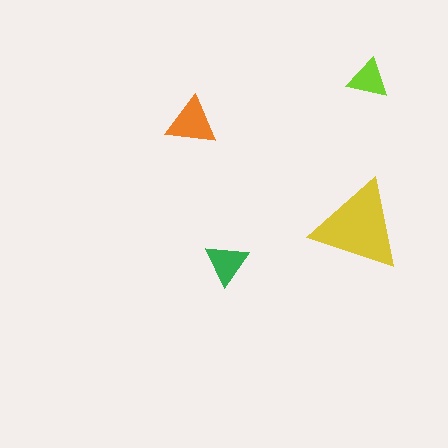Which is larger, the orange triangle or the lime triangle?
The orange one.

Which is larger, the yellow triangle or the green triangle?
The yellow one.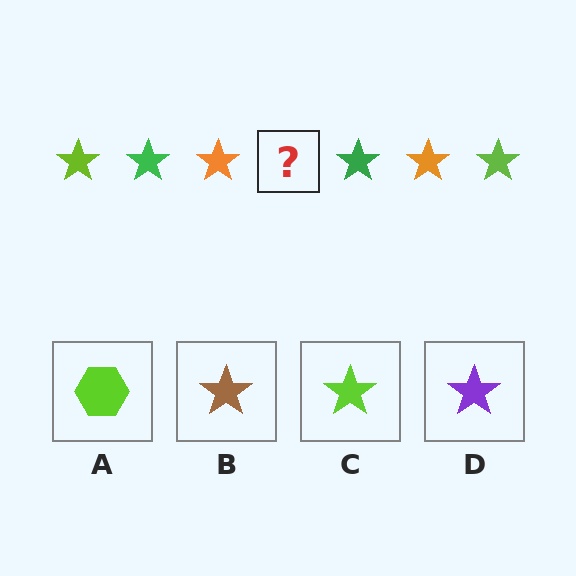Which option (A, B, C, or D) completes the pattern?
C.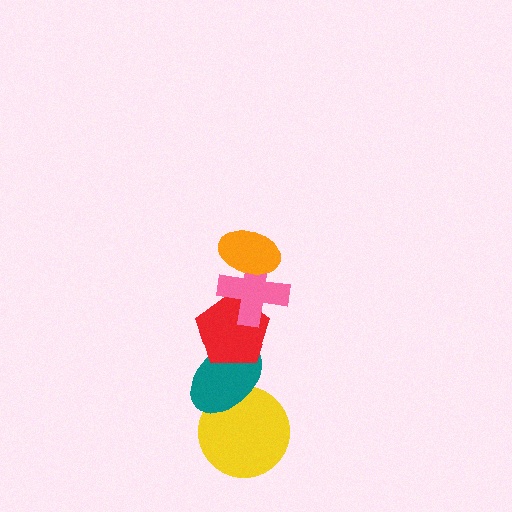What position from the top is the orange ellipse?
The orange ellipse is 1st from the top.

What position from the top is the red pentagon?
The red pentagon is 3rd from the top.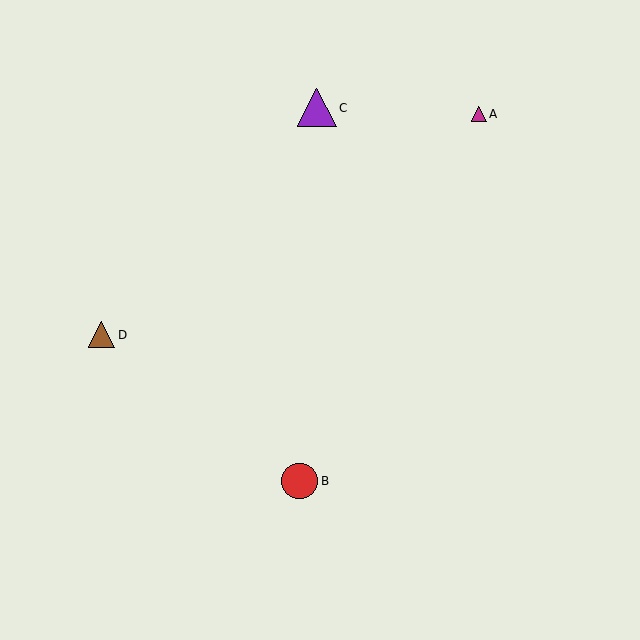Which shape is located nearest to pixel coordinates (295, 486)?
The red circle (labeled B) at (300, 481) is nearest to that location.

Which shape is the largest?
The purple triangle (labeled C) is the largest.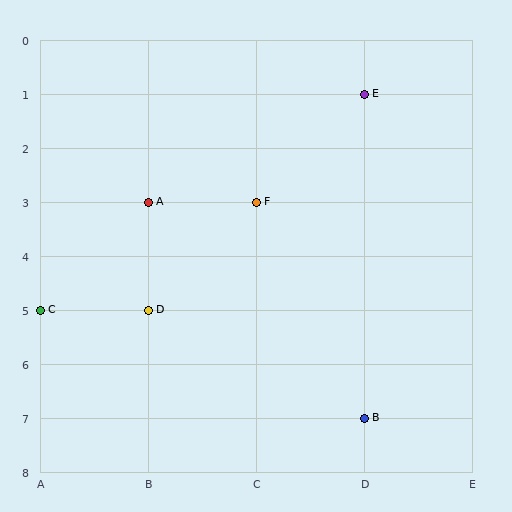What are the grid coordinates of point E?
Point E is at grid coordinates (D, 1).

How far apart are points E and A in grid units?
Points E and A are 2 columns and 2 rows apart (about 2.8 grid units diagonally).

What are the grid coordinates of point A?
Point A is at grid coordinates (B, 3).